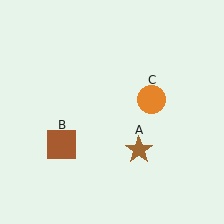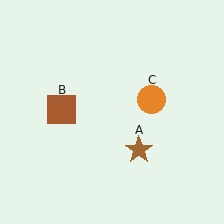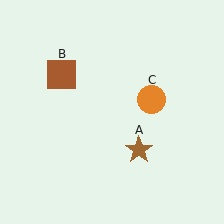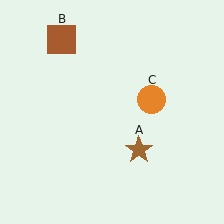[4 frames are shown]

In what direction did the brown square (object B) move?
The brown square (object B) moved up.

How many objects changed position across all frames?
1 object changed position: brown square (object B).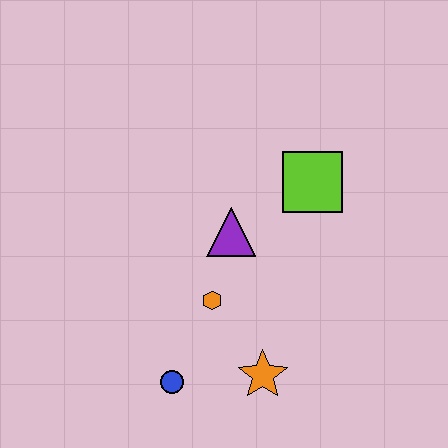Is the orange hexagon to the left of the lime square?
Yes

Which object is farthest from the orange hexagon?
The lime square is farthest from the orange hexagon.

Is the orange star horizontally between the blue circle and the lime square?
Yes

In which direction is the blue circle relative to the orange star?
The blue circle is to the left of the orange star.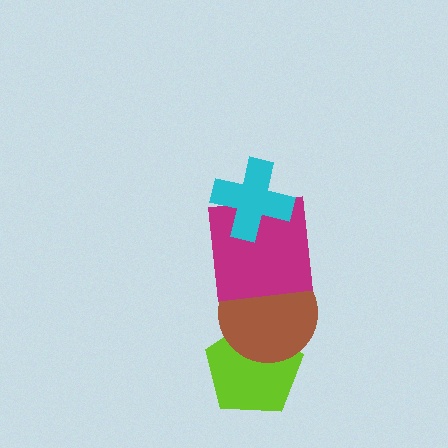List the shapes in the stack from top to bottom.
From top to bottom: the cyan cross, the magenta square, the brown circle, the lime pentagon.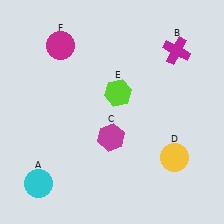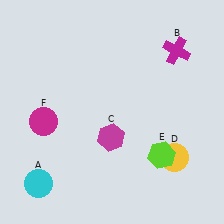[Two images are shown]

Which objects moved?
The objects that moved are: the lime hexagon (E), the magenta circle (F).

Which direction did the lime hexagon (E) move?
The lime hexagon (E) moved down.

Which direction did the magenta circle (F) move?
The magenta circle (F) moved down.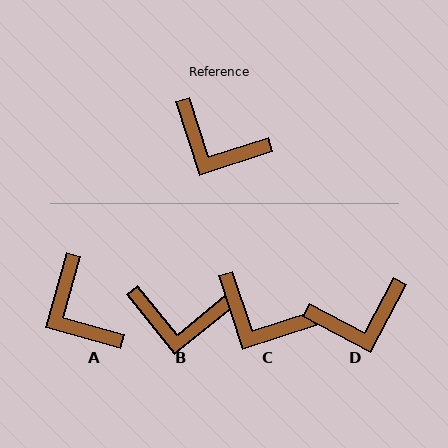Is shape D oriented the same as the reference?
No, it is off by about 44 degrees.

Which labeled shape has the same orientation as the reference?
C.